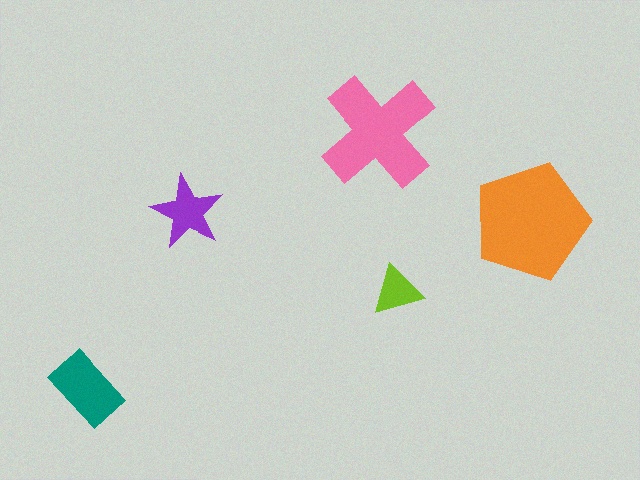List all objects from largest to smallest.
The orange pentagon, the pink cross, the teal rectangle, the purple star, the lime triangle.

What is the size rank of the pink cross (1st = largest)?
2nd.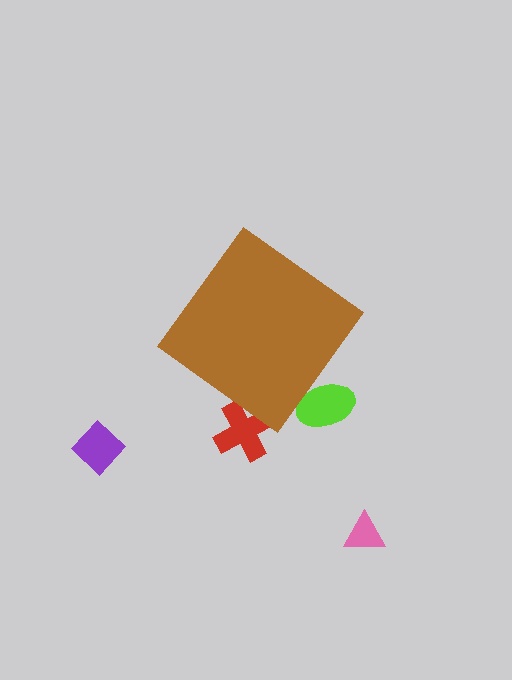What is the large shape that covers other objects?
A brown diamond.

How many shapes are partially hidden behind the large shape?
2 shapes are partially hidden.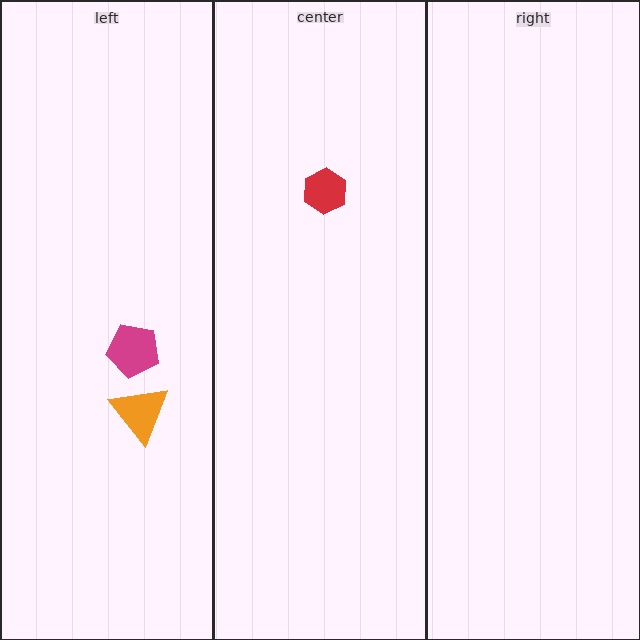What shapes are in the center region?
The red hexagon.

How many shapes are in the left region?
2.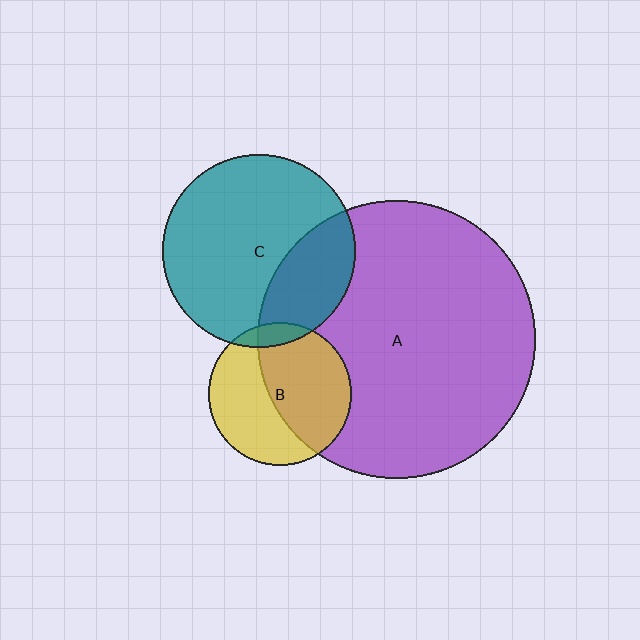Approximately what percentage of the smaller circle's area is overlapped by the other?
Approximately 10%.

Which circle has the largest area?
Circle A (purple).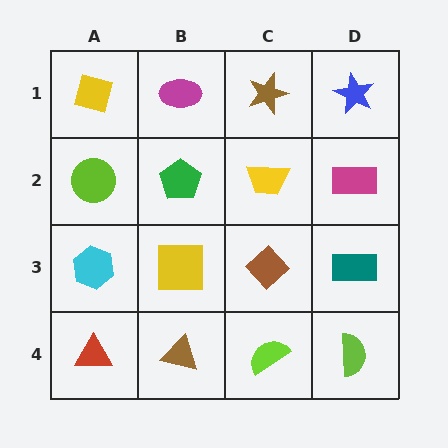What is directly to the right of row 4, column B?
A lime semicircle.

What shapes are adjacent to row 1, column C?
A yellow trapezoid (row 2, column C), a magenta ellipse (row 1, column B), a blue star (row 1, column D).